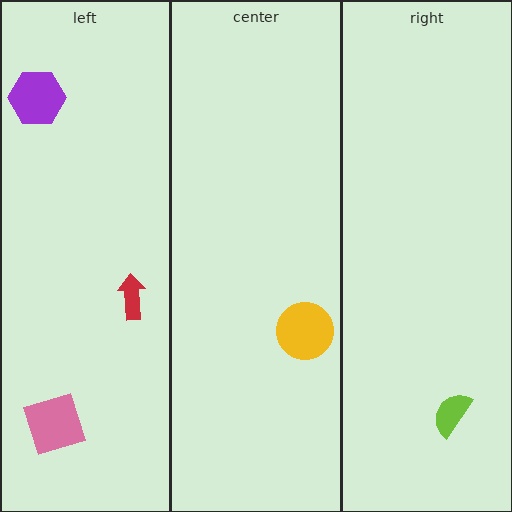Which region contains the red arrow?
The left region.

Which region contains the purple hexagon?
The left region.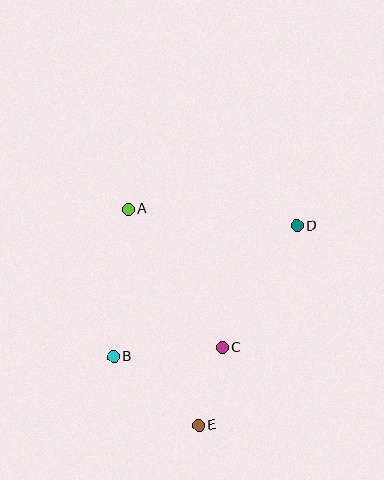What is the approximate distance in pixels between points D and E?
The distance between D and E is approximately 222 pixels.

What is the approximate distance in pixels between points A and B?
The distance between A and B is approximately 148 pixels.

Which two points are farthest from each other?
Points A and E are farthest from each other.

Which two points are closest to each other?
Points C and E are closest to each other.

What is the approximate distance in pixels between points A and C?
The distance between A and C is approximately 168 pixels.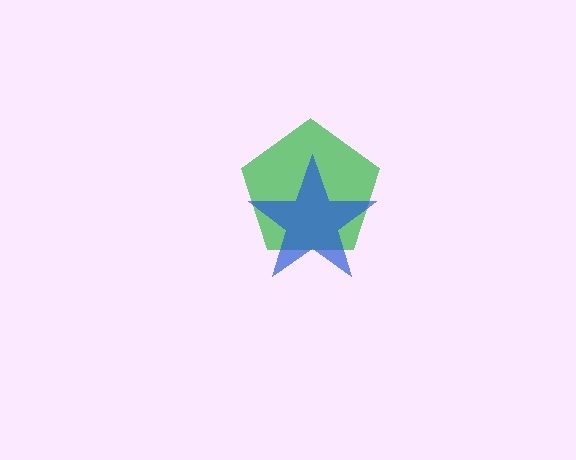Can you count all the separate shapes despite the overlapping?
Yes, there are 2 separate shapes.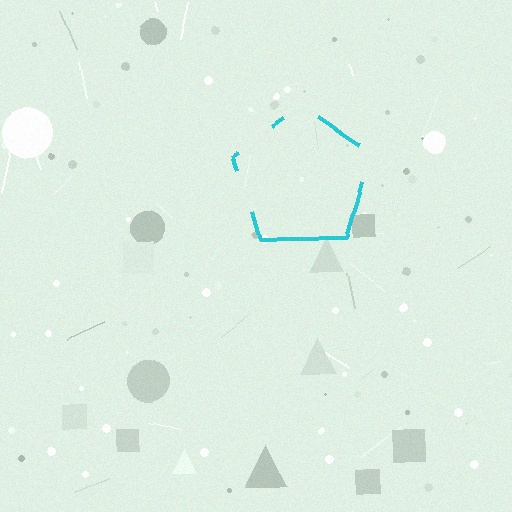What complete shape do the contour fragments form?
The contour fragments form a pentagon.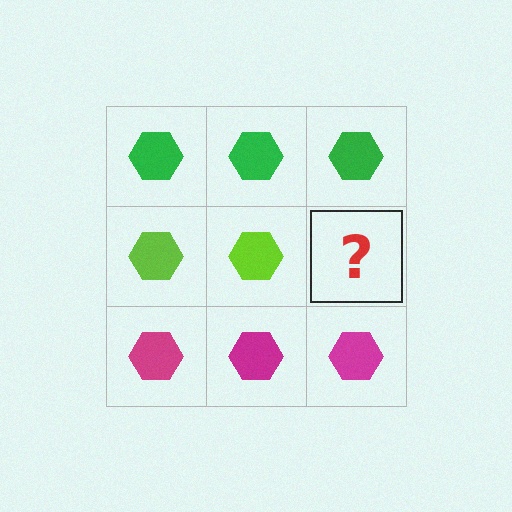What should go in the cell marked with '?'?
The missing cell should contain a lime hexagon.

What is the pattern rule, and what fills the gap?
The rule is that each row has a consistent color. The gap should be filled with a lime hexagon.